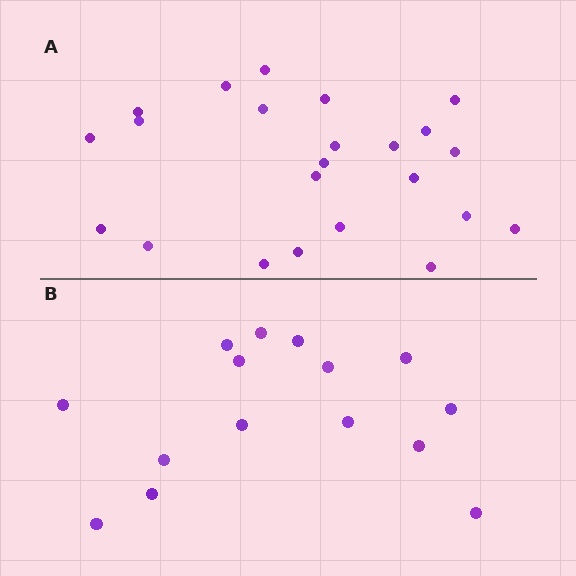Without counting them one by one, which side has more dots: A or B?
Region A (the top region) has more dots.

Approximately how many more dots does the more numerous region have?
Region A has roughly 8 or so more dots than region B.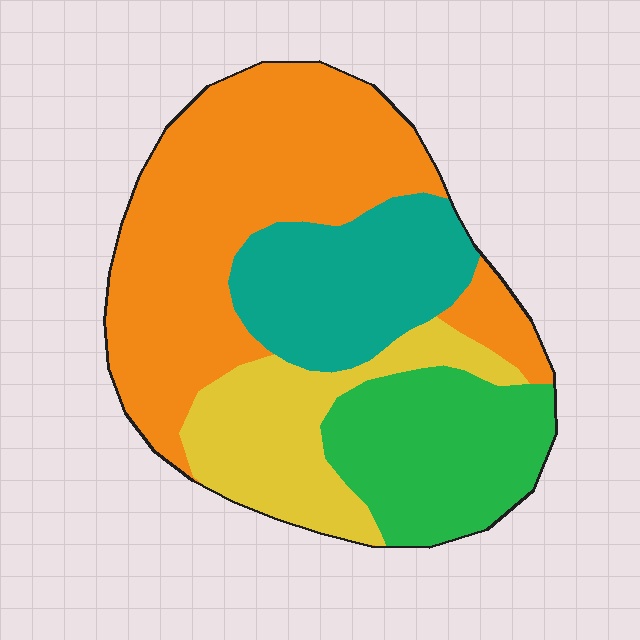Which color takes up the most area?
Orange, at roughly 45%.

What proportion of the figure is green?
Green takes up about one fifth (1/5) of the figure.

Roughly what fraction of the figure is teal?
Teal covers about 20% of the figure.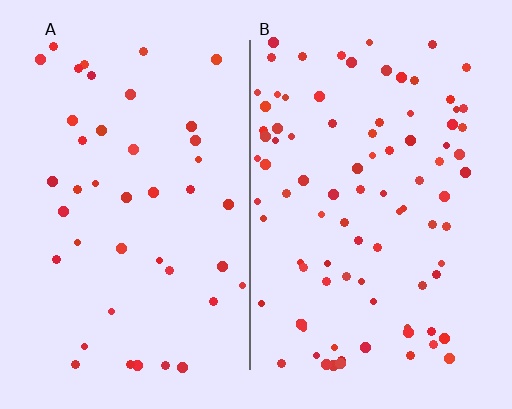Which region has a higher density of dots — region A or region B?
B (the right).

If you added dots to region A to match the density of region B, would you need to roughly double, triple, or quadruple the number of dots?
Approximately double.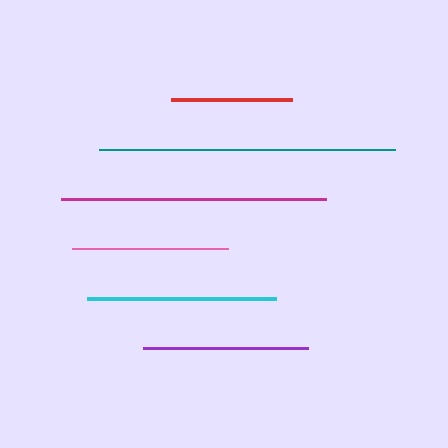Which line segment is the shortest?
The red line is the shortest at approximately 121 pixels.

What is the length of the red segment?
The red segment is approximately 121 pixels long.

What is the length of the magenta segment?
The magenta segment is approximately 265 pixels long.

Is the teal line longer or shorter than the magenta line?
The teal line is longer than the magenta line.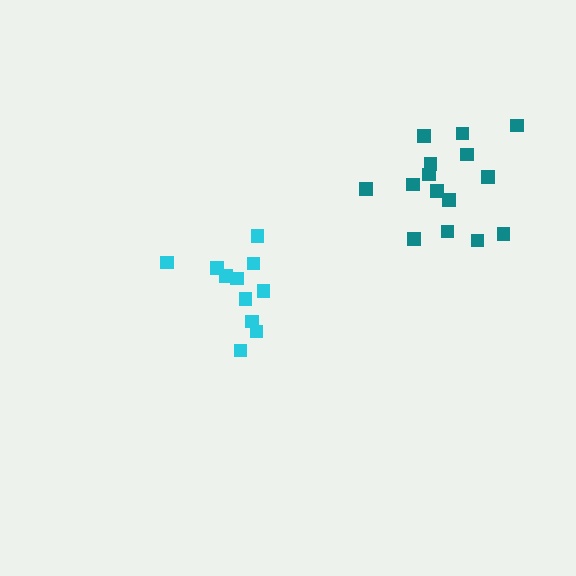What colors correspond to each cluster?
The clusters are colored: cyan, teal.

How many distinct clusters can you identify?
There are 2 distinct clusters.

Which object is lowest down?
The cyan cluster is bottommost.